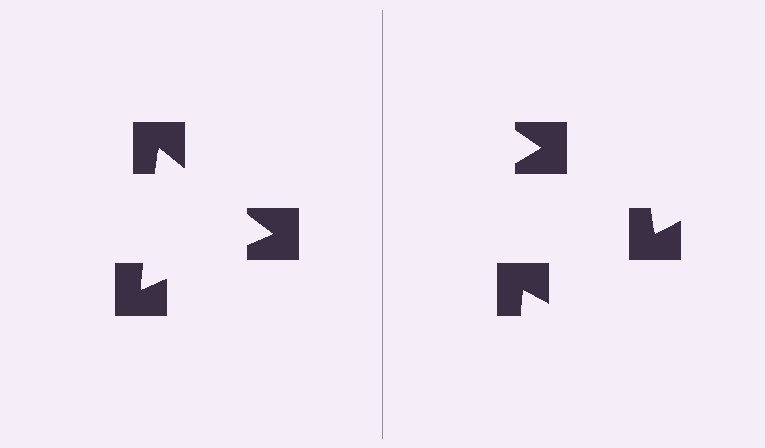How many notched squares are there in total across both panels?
6 — 3 on each side.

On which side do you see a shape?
An illusory triangle appears on the left side. On the right side the wedge cuts are rotated, so no coherent shape forms.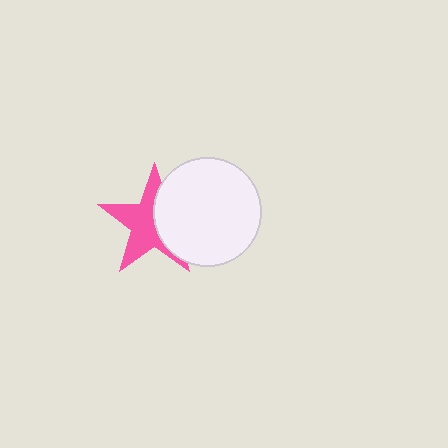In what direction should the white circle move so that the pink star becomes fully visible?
The white circle should move right. That is the shortest direction to clear the overlap and leave the pink star fully visible.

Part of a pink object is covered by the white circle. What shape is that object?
It is a star.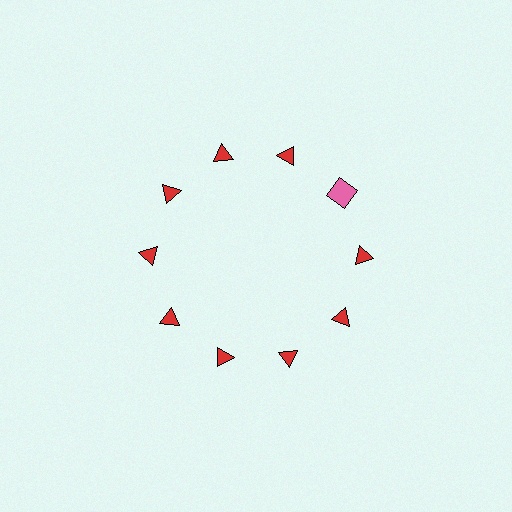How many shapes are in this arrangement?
There are 10 shapes arranged in a ring pattern.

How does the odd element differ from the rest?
It differs in both color (pink instead of red) and shape (square instead of triangle).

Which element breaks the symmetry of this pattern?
The pink square at roughly the 2 o'clock position breaks the symmetry. All other shapes are red triangles.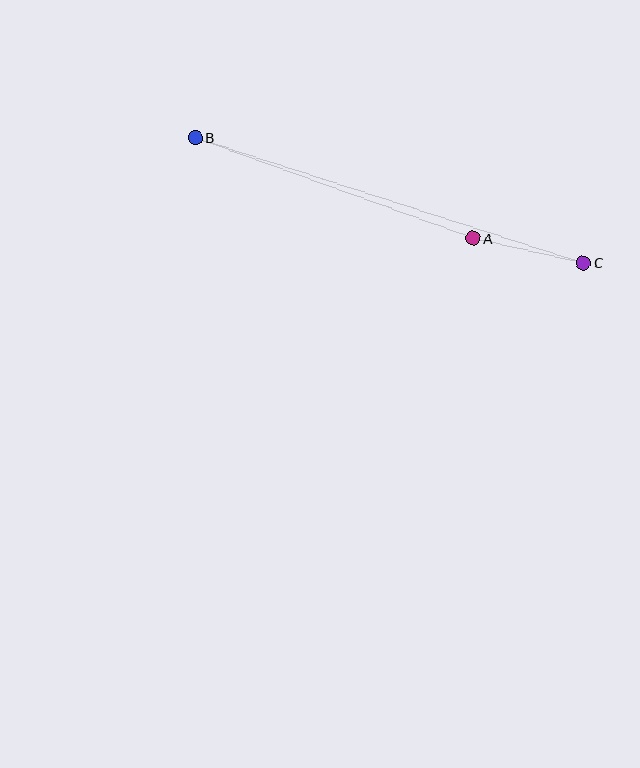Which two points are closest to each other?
Points A and C are closest to each other.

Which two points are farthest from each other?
Points B and C are farthest from each other.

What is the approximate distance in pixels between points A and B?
The distance between A and B is approximately 296 pixels.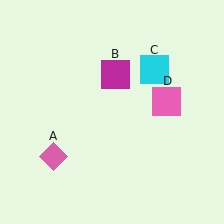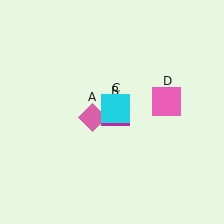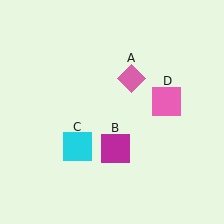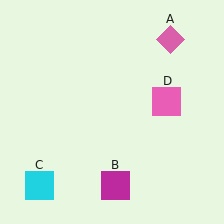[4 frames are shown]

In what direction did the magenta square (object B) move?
The magenta square (object B) moved down.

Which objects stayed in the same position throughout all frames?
Pink square (object D) remained stationary.